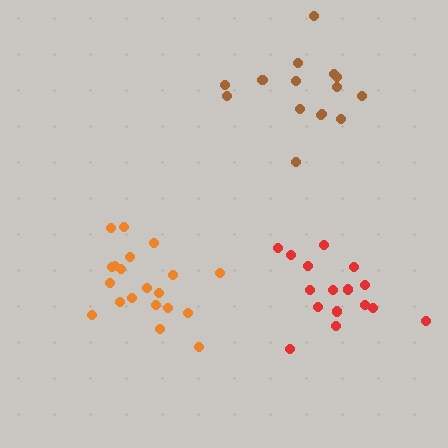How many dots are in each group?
Group 1: 20 dots, Group 2: 16 dots, Group 3: 15 dots (51 total).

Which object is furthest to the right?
The red cluster is rightmost.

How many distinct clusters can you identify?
There are 3 distinct clusters.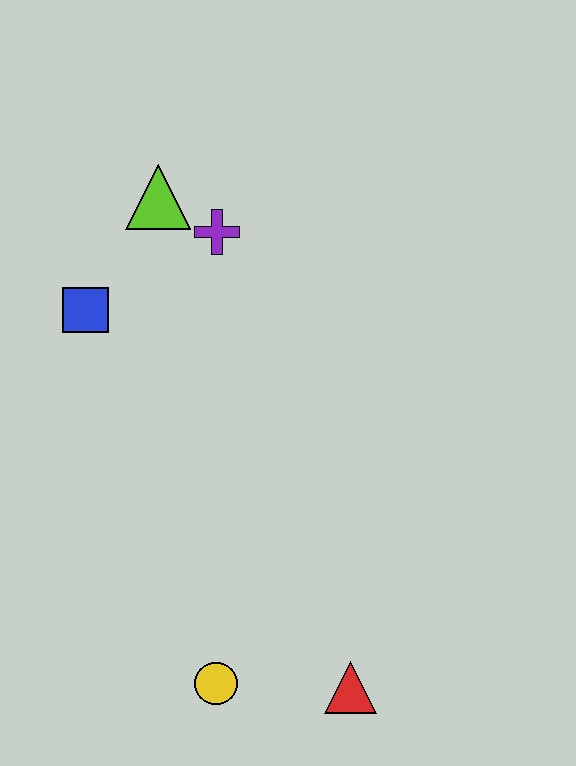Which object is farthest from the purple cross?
The red triangle is farthest from the purple cross.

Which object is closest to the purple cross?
The lime triangle is closest to the purple cross.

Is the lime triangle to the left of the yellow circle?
Yes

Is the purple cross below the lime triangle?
Yes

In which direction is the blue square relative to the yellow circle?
The blue square is above the yellow circle.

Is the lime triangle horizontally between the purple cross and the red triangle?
No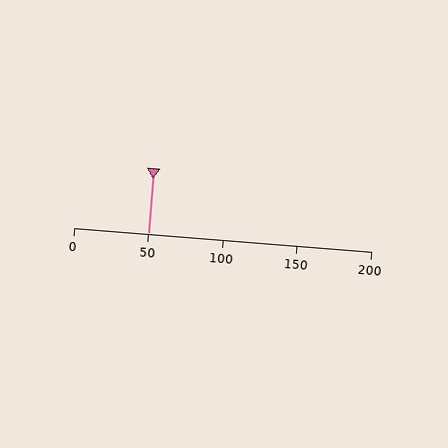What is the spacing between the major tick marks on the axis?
The major ticks are spaced 50 apart.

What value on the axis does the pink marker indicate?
The marker indicates approximately 50.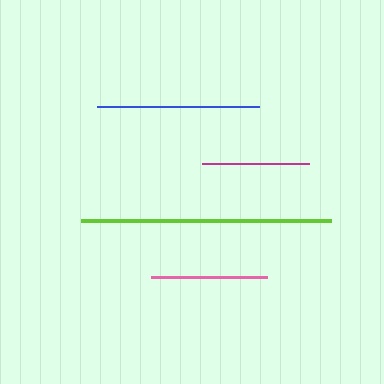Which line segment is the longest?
The lime line is the longest at approximately 250 pixels.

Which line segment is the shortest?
The magenta line is the shortest at approximately 107 pixels.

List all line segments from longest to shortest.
From longest to shortest: lime, blue, pink, magenta.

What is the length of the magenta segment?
The magenta segment is approximately 107 pixels long.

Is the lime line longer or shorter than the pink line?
The lime line is longer than the pink line.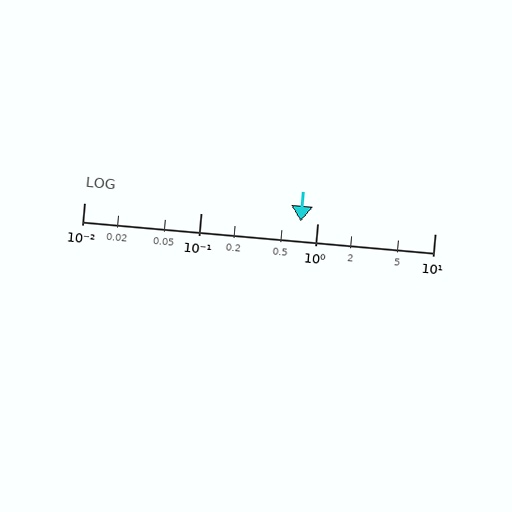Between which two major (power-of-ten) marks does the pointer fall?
The pointer is between 0.1 and 1.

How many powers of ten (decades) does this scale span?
The scale spans 3 decades, from 0.01 to 10.